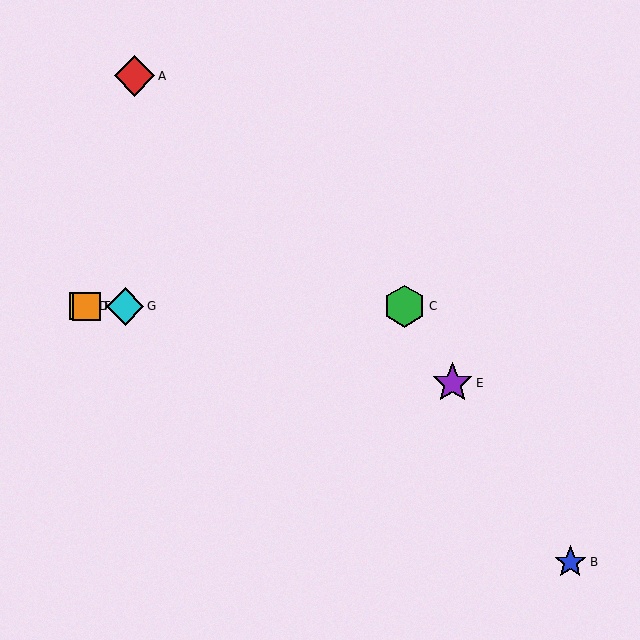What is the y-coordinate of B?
Object B is at y≈562.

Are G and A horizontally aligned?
No, G is at y≈306 and A is at y≈76.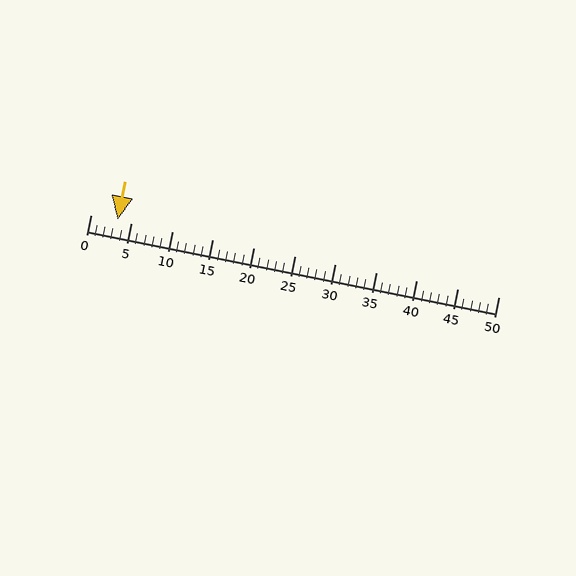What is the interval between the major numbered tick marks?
The major tick marks are spaced 5 units apart.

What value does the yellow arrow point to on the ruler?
The yellow arrow points to approximately 3.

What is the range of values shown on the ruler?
The ruler shows values from 0 to 50.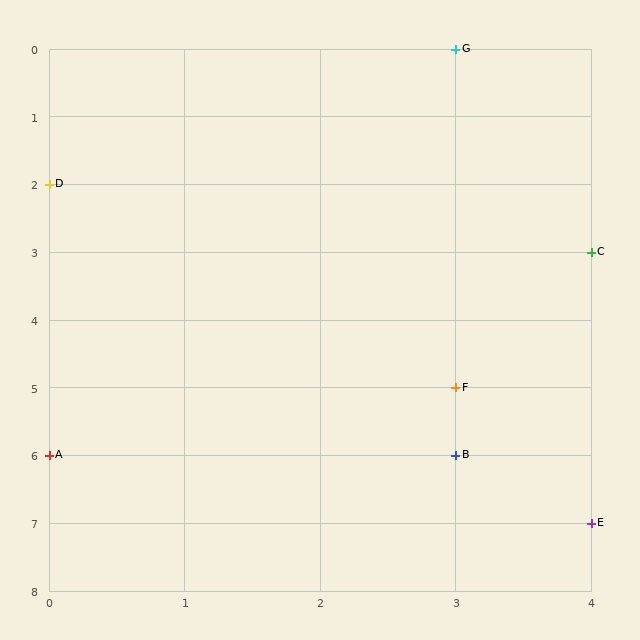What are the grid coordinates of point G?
Point G is at grid coordinates (3, 0).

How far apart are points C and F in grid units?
Points C and F are 1 column and 2 rows apart (about 2.2 grid units diagonally).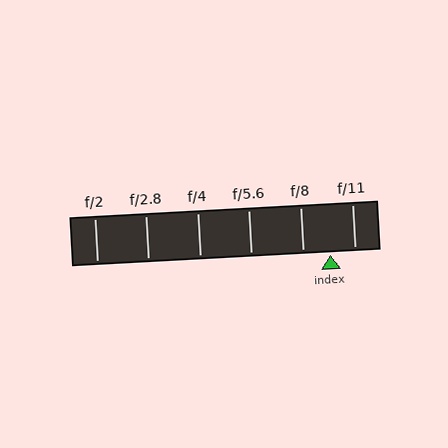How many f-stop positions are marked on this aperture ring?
There are 6 f-stop positions marked.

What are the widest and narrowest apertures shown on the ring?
The widest aperture shown is f/2 and the narrowest is f/11.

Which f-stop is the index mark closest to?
The index mark is closest to f/11.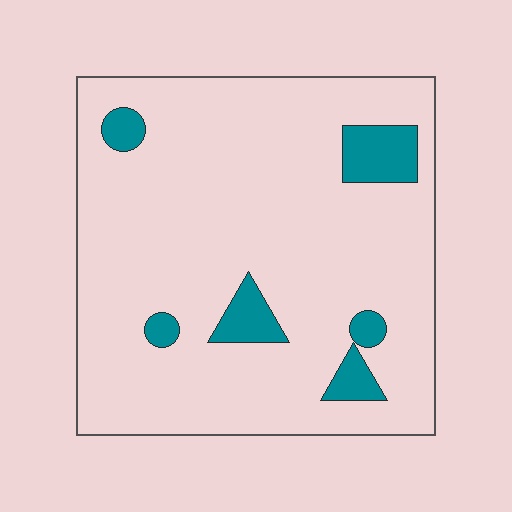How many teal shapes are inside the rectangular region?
6.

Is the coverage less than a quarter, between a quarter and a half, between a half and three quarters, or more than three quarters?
Less than a quarter.